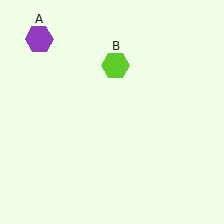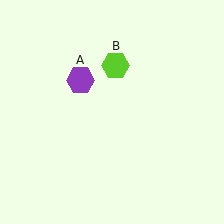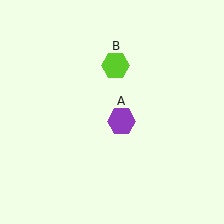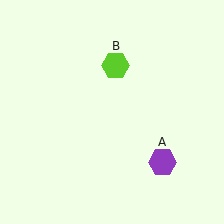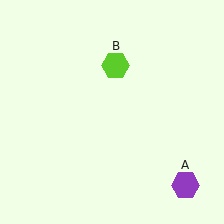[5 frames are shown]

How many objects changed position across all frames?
1 object changed position: purple hexagon (object A).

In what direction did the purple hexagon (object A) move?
The purple hexagon (object A) moved down and to the right.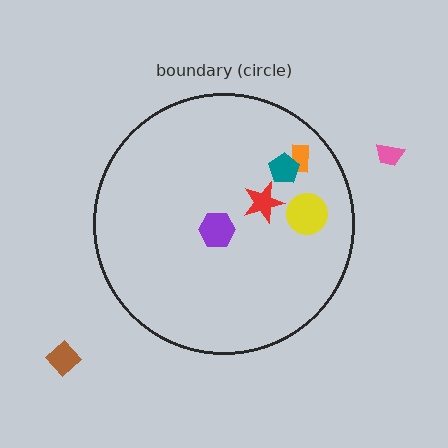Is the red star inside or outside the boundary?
Inside.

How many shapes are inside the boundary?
5 inside, 2 outside.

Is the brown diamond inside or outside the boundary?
Outside.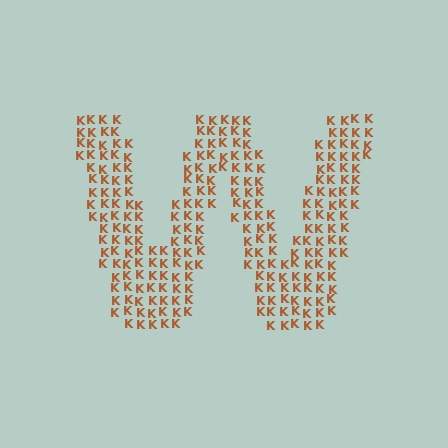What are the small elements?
The small elements are letter K's.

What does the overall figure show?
The overall figure shows the letter W.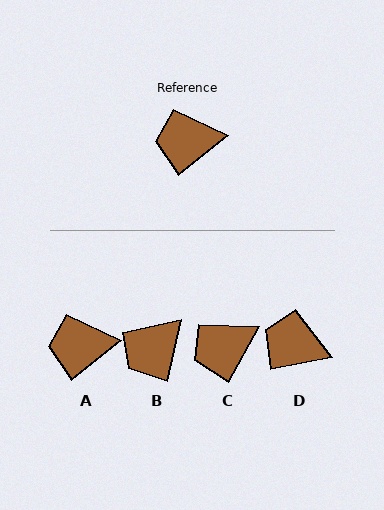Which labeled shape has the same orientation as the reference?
A.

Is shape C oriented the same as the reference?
No, it is off by about 23 degrees.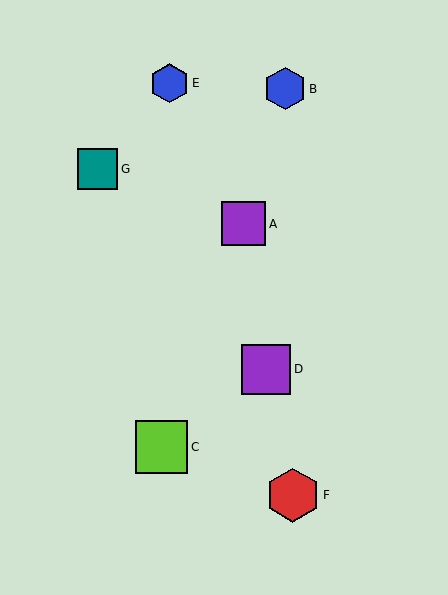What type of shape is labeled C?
Shape C is a lime square.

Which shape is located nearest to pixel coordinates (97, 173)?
The teal square (labeled G) at (97, 169) is nearest to that location.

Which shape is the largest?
The red hexagon (labeled F) is the largest.